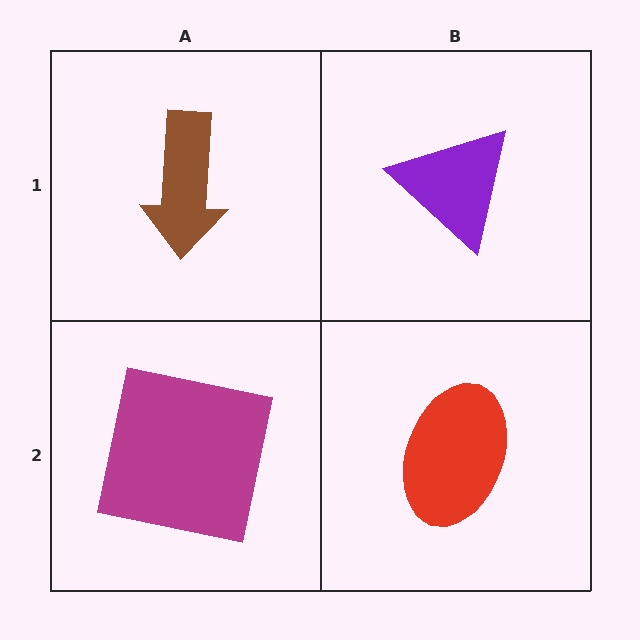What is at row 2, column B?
A red ellipse.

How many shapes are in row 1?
2 shapes.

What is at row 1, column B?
A purple triangle.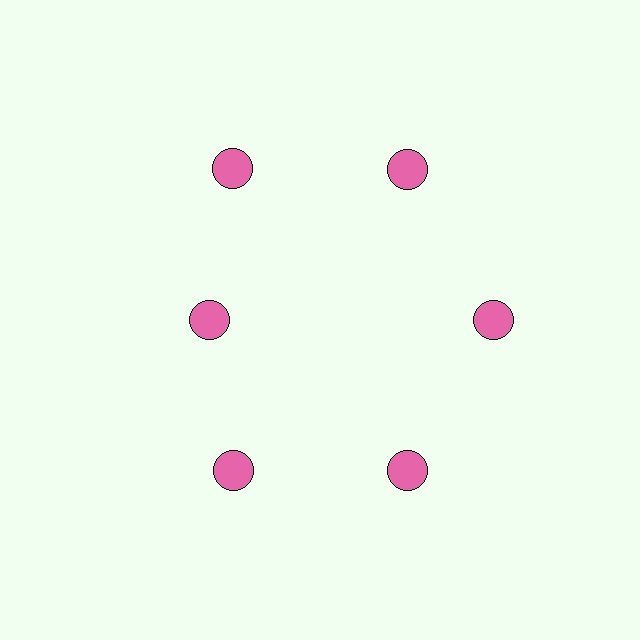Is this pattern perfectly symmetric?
No. The 6 pink circles are arranged in a ring, but one element near the 9 o'clock position is pulled inward toward the center, breaking the 6-fold rotational symmetry.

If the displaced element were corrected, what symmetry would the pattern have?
It would have 6-fold rotational symmetry — the pattern would map onto itself every 60 degrees.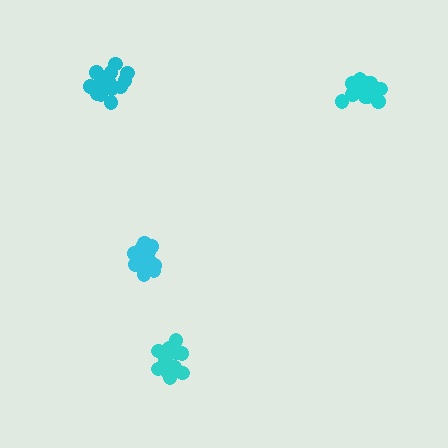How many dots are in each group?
Group 1: 18 dots, Group 2: 17 dots, Group 3: 19 dots, Group 4: 20 dots (74 total).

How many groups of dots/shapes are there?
There are 4 groups.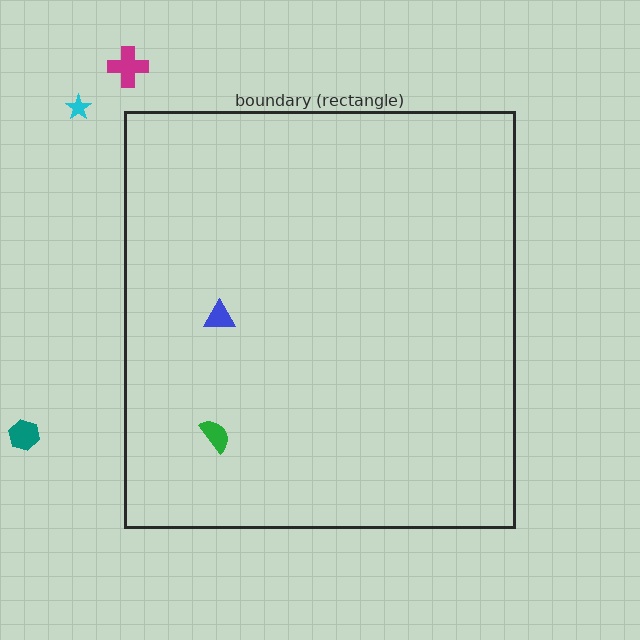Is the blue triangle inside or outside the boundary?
Inside.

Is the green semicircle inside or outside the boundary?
Inside.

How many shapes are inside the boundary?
2 inside, 3 outside.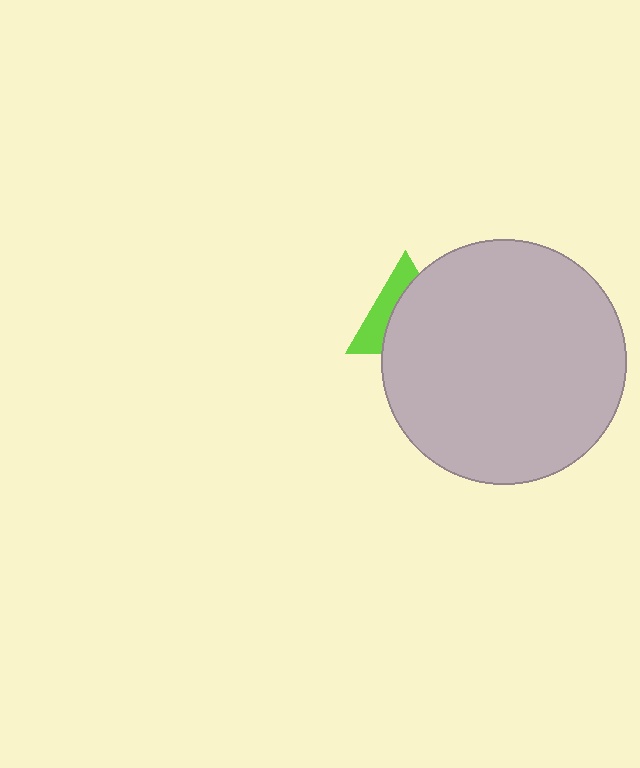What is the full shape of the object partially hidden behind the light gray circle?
The partially hidden object is a lime triangle.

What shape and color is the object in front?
The object in front is a light gray circle.